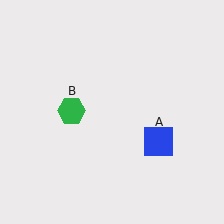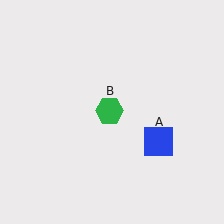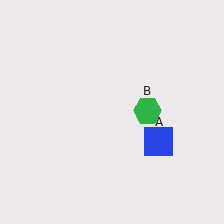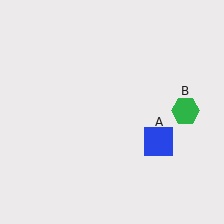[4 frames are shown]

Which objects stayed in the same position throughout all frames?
Blue square (object A) remained stationary.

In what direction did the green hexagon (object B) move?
The green hexagon (object B) moved right.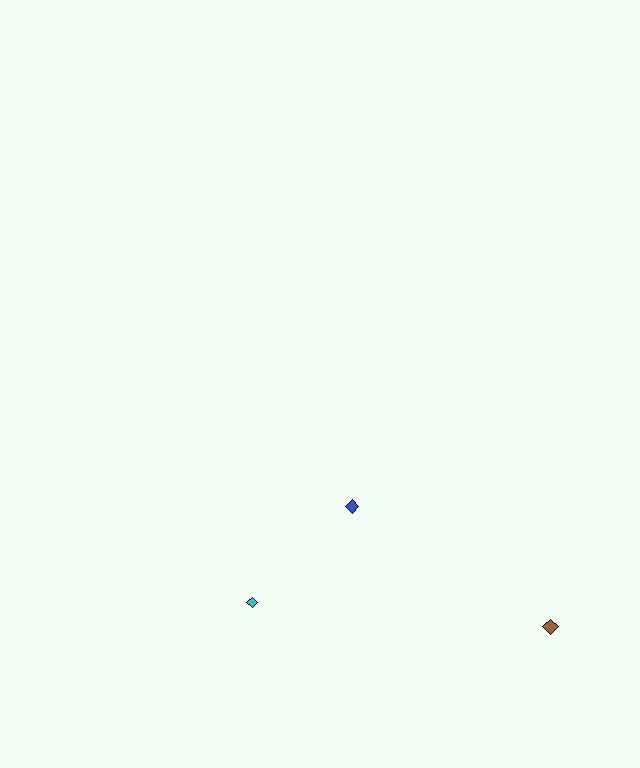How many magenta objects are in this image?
There are no magenta objects.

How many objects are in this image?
There are 3 objects.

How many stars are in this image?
There are no stars.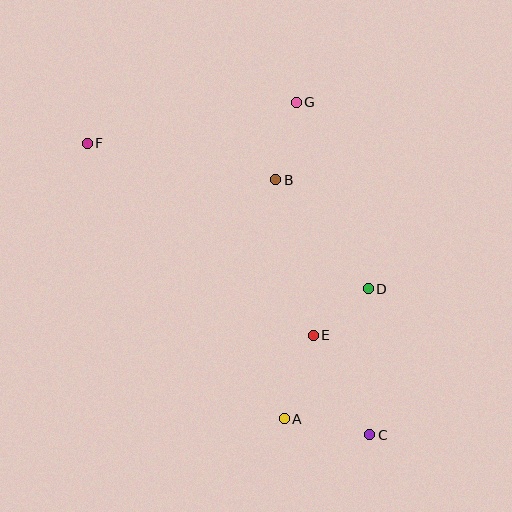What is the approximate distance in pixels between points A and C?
The distance between A and C is approximately 87 pixels.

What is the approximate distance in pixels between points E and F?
The distance between E and F is approximately 296 pixels.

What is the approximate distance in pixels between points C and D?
The distance between C and D is approximately 146 pixels.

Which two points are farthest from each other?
Points C and F are farthest from each other.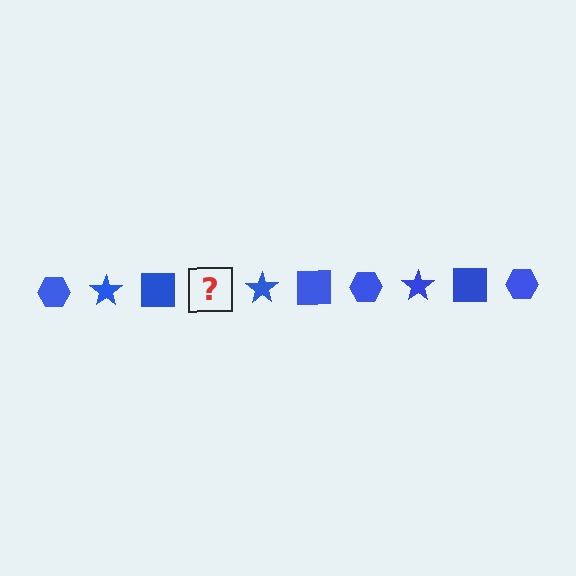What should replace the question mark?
The question mark should be replaced with a blue hexagon.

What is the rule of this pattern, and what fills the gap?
The rule is that the pattern cycles through hexagon, star, square shapes in blue. The gap should be filled with a blue hexagon.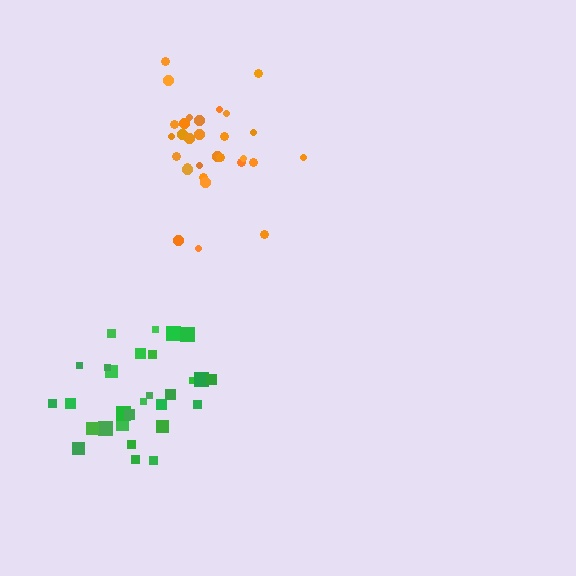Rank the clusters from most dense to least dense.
orange, green.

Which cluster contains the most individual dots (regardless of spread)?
Orange (30).